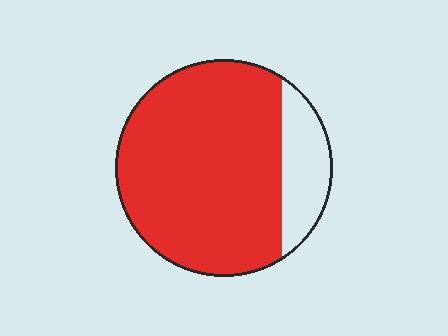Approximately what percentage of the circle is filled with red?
Approximately 80%.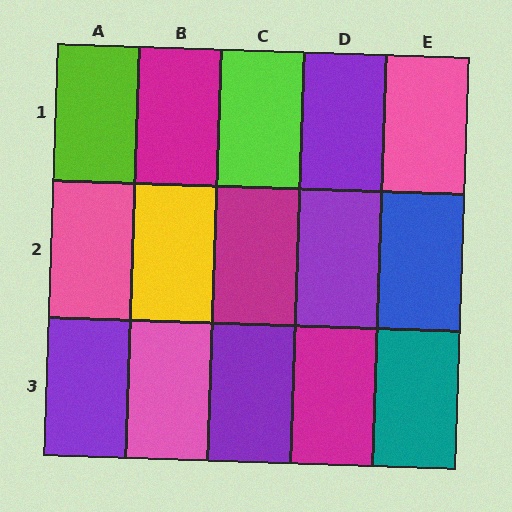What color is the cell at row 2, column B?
Yellow.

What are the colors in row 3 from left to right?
Purple, pink, purple, magenta, teal.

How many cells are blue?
1 cell is blue.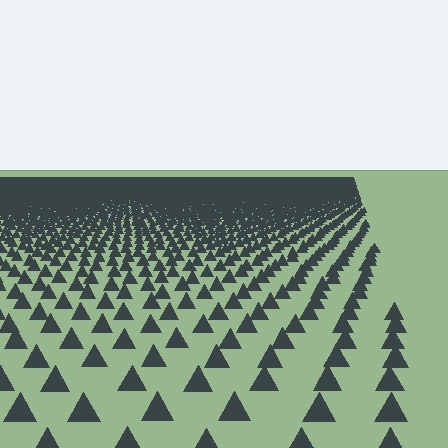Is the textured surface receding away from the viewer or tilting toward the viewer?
The surface is receding away from the viewer. Texture elements get smaller and denser toward the top.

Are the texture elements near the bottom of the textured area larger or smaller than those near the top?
Larger. Near the bottom, elements are closer to the viewer and appear at a bigger on-screen size.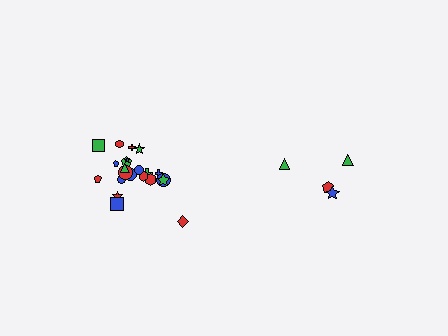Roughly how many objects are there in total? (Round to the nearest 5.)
Roughly 25 objects in total.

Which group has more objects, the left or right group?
The left group.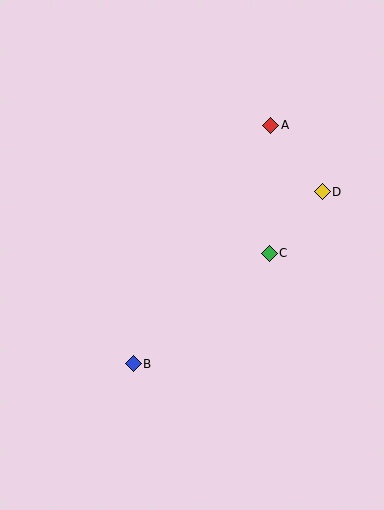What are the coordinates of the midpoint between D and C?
The midpoint between D and C is at (296, 222).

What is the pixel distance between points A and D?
The distance between A and D is 84 pixels.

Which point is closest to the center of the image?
Point C at (269, 253) is closest to the center.